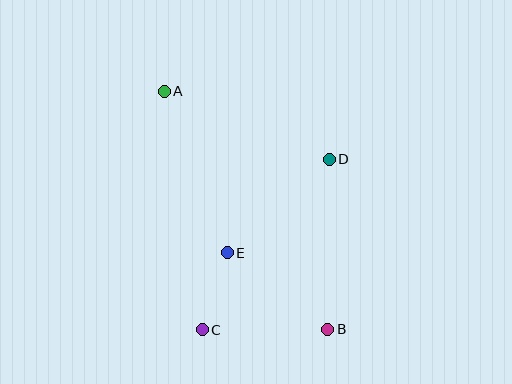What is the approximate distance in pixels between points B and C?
The distance between B and C is approximately 126 pixels.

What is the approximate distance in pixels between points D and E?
The distance between D and E is approximately 138 pixels.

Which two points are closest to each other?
Points C and E are closest to each other.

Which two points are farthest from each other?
Points A and B are farthest from each other.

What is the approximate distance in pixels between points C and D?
The distance between C and D is approximately 212 pixels.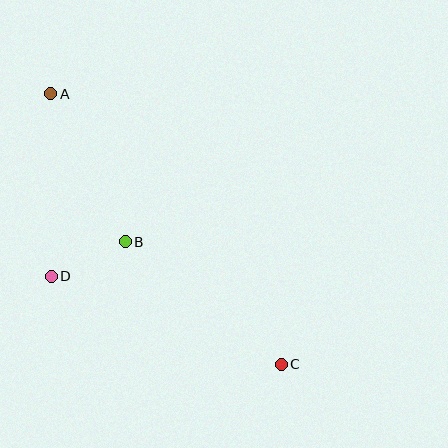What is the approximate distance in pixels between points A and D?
The distance between A and D is approximately 183 pixels.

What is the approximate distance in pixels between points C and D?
The distance between C and D is approximately 247 pixels.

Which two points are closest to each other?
Points B and D are closest to each other.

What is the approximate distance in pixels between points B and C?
The distance between B and C is approximately 198 pixels.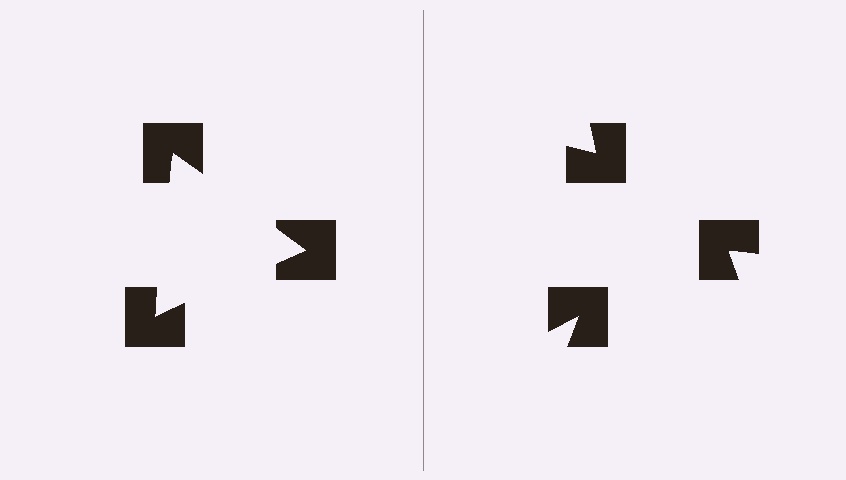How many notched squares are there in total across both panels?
6 — 3 on each side.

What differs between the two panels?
The notched squares are positioned identically on both sides; only the wedge orientations differ. On the left they align to a triangle; on the right they are misaligned.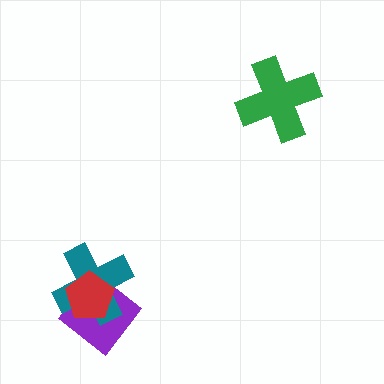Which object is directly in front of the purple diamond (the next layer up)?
The teal cross is directly in front of the purple diamond.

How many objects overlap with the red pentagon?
2 objects overlap with the red pentagon.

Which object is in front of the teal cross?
The red pentagon is in front of the teal cross.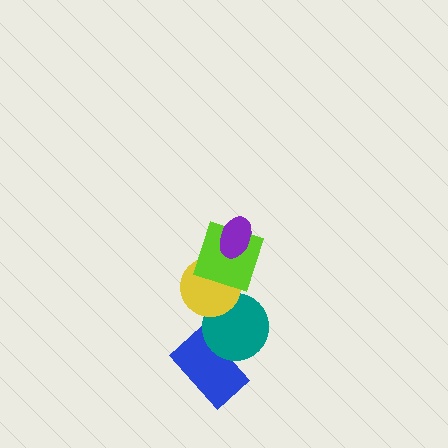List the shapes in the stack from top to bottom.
From top to bottom: the purple ellipse, the lime square, the yellow circle, the teal circle, the blue rectangle.